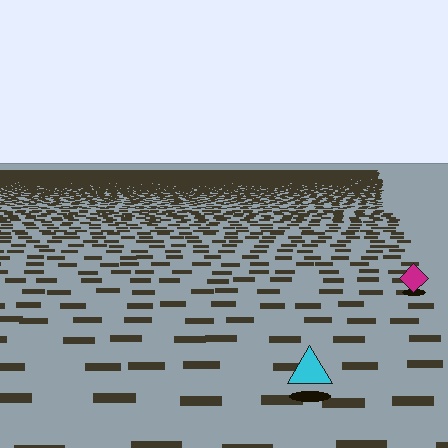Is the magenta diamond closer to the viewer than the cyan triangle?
No. The cyan triangle is closer — you can tell from the texture gradient: the ground texture is coarser near it.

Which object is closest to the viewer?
The cyan triangle is closest. The texture marks near it are larger and more spread out.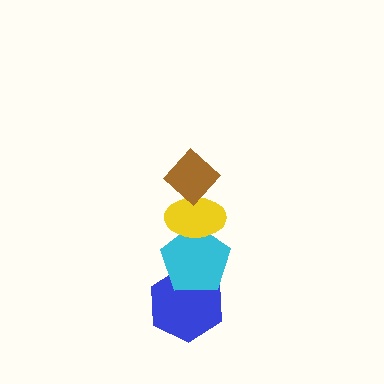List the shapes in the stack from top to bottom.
From top to bottom: the brown diamond, the yellow ellipse, the cyan pentagon, the blue hexagon.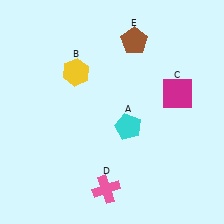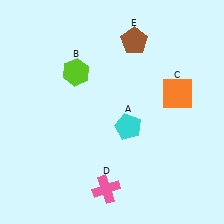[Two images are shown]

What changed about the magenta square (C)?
In Image 1, C is magenta. In Image 2, it changed to orange.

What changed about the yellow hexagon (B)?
In Image 1, B is yellow. In Image 2, it changed to lime.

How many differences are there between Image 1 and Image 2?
There are 2 differences between the two images.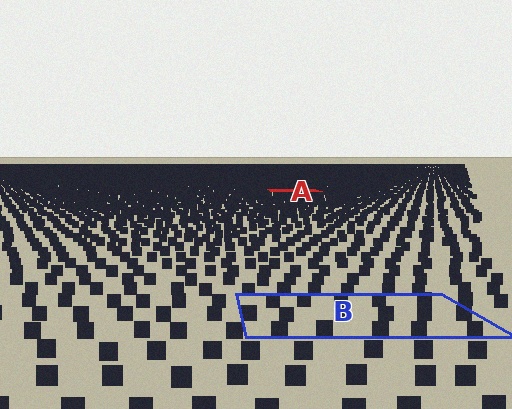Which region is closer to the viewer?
Region B is closer. The texture elements there are larger and more spread out.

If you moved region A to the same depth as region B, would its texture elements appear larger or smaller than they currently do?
They would appear larger. At a closer depth, the same texture elements are projected at a bigger on-screen size.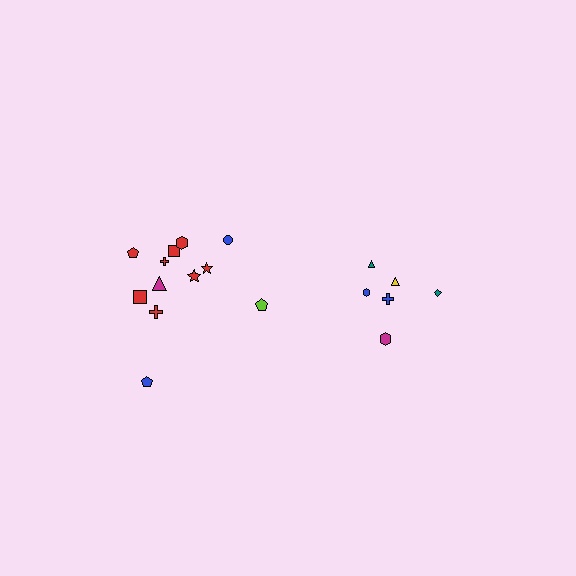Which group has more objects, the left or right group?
The left group.